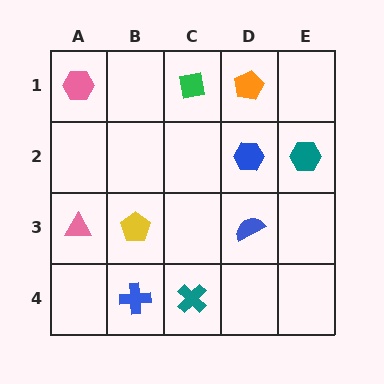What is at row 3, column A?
A pink triangle.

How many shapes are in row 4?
2 shapes.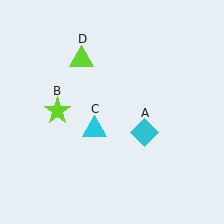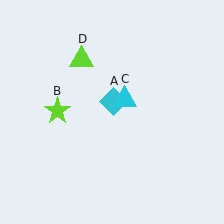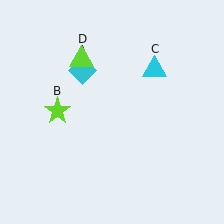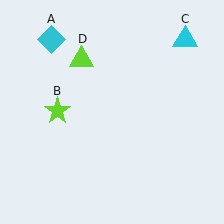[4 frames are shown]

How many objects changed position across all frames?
2 objects changed position: cyan diamond (object A), cyan triangle (object C).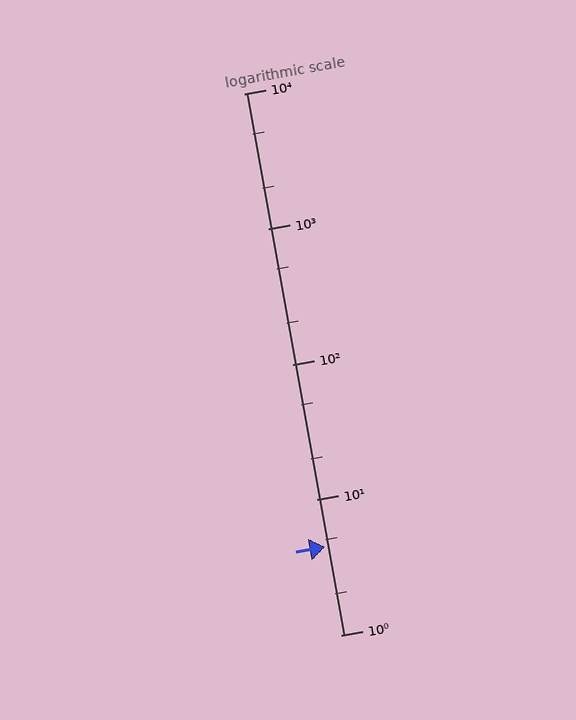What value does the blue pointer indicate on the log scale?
The pointer indicates approximately 4.5.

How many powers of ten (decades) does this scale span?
The scale spans 4 decades, from 1 to 10000.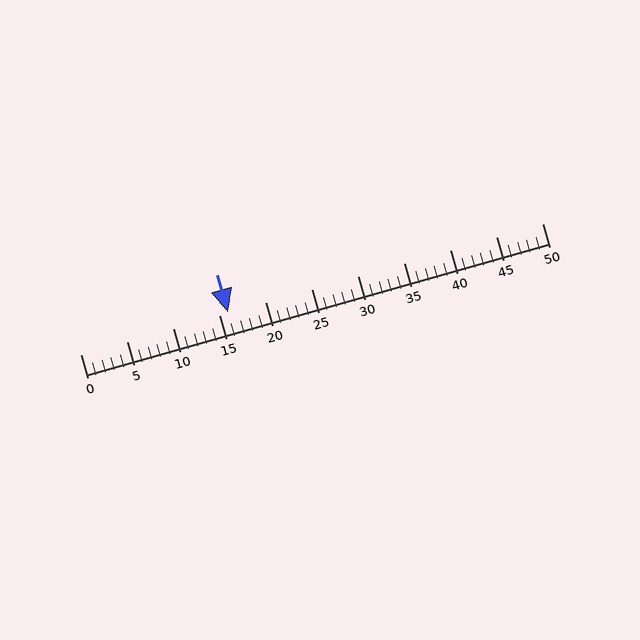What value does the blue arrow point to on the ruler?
The blue arrow points to approximately 16.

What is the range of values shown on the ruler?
The ruler shows values from 0 to 50.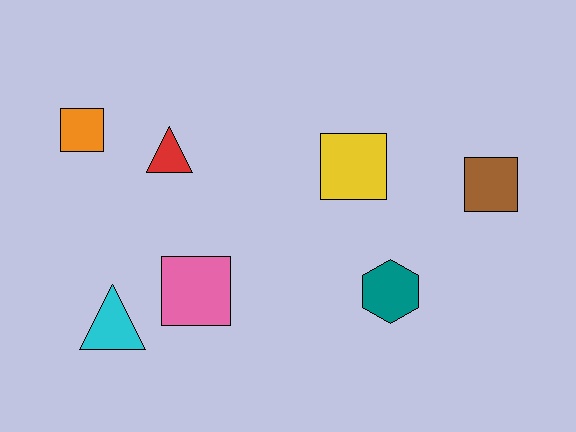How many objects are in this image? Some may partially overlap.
There are 7 objects.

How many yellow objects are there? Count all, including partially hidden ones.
There is 1 yellow object.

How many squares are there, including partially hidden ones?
There are 4 squares.